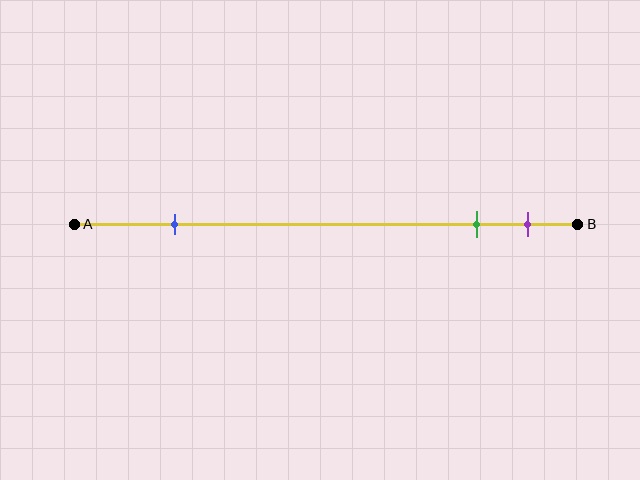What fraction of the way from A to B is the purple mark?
The purple mark is approximately 90% (0.9) of the way from A to B.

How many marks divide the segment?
There are 3 marks dividing the segment.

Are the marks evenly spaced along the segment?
No, the marks are not evenly spaced.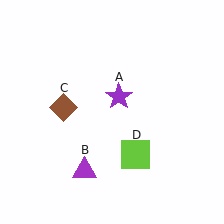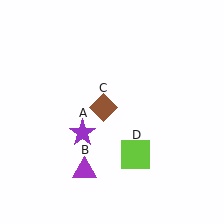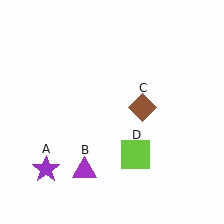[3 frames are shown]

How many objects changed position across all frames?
2 objects changed position: purple star (object A), brown diamond (object C).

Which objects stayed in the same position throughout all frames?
Purple triangle (object B) and lime square (object D) remained stationary.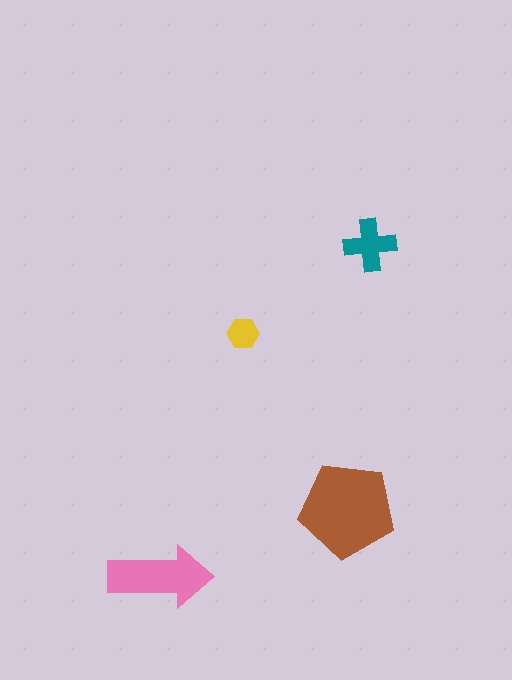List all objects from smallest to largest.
The yellow hexagon, the teal cross, the pink arrow, the brown pentagon.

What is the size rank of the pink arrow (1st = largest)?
2nd.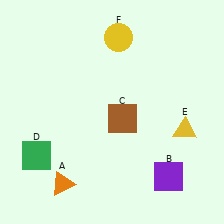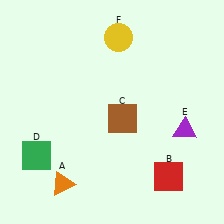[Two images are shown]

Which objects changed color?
B changed from purple to red. E changed from yellow to purple.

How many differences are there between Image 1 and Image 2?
There are 2 differences between the two images.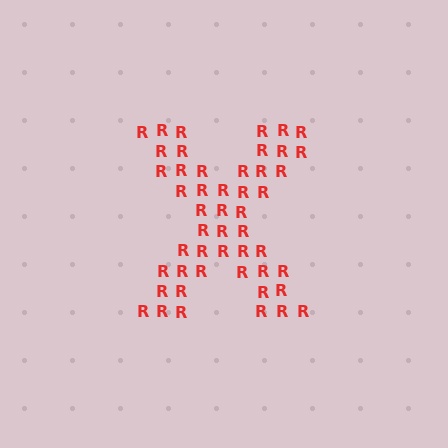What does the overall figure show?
The overall figure shows the letter X.